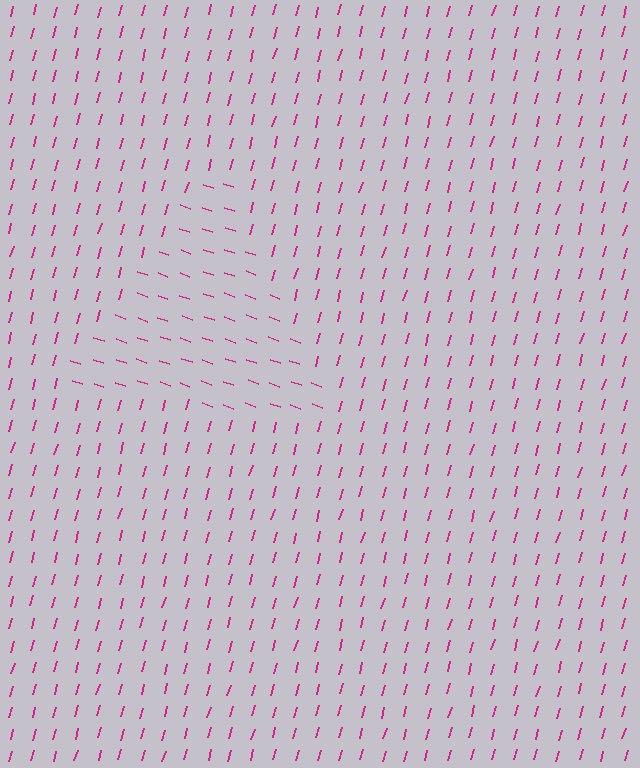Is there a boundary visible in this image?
Yes, there is a texture boundary formed by a change in line orientation.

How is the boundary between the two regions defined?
The boundary is defined purely by a change in line orientation (approximately 86 degrees difference). All lines are the same color and thickness.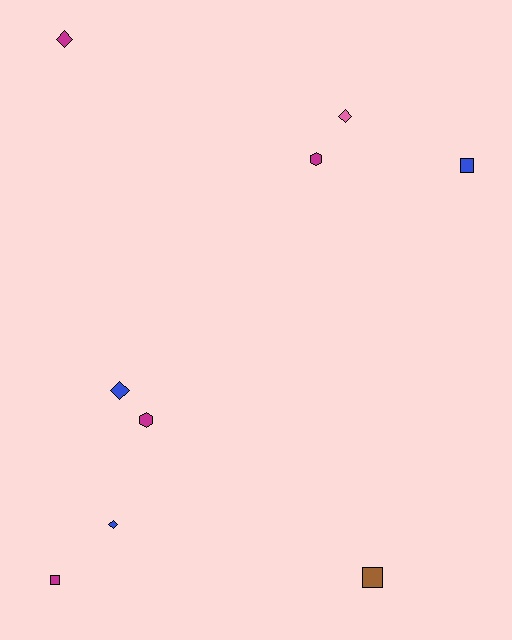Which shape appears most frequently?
Diamond, with 4 objects.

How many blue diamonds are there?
There are 2 blue diamonds.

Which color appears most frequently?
Magenta, with 4 objects.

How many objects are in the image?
There are 9 objects.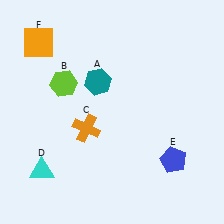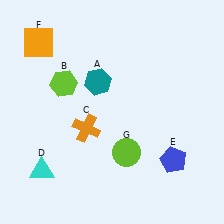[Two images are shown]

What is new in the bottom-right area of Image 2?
A lime circle (G) was added in the bottom-right area of Image 2.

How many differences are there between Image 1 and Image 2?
There is 1 difference between the two images.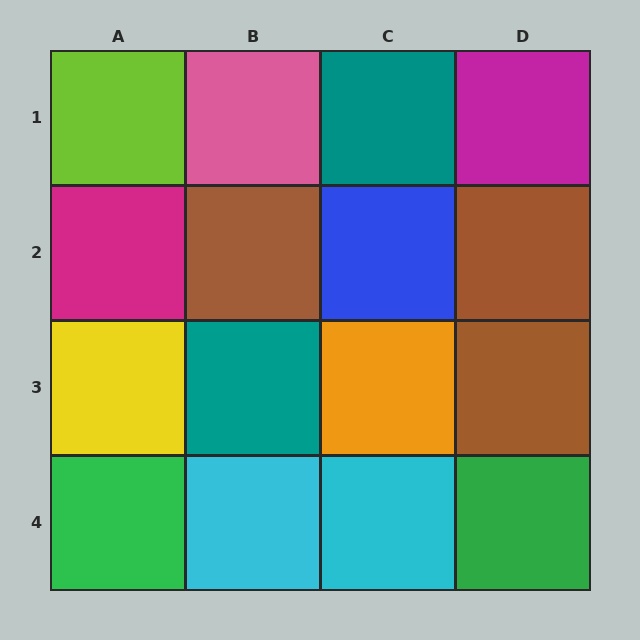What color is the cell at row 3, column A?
Yellow.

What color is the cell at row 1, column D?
Magenta.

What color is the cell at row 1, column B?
Pink.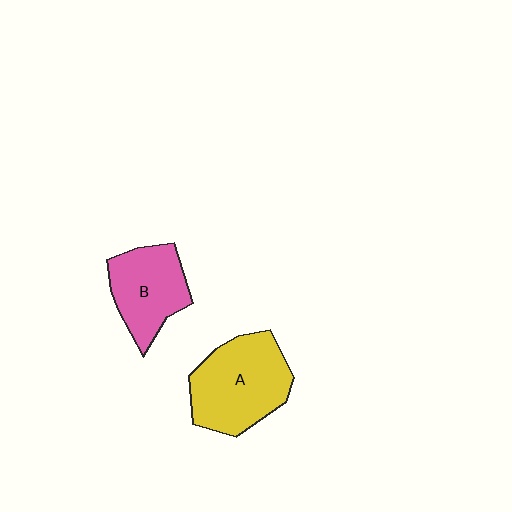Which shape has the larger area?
Shape A (yellow).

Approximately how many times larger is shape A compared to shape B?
Approximately 1.3 times.